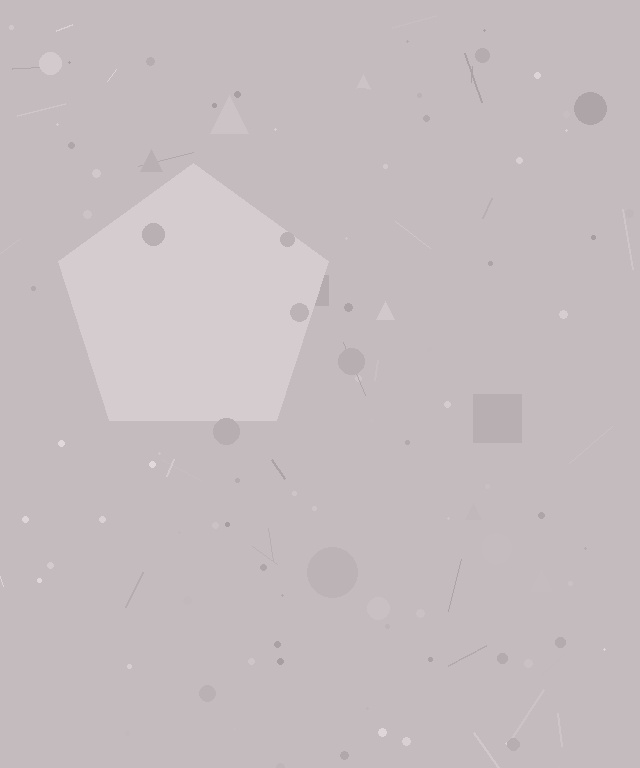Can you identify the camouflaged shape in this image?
The camouflaged shape is a pentagon.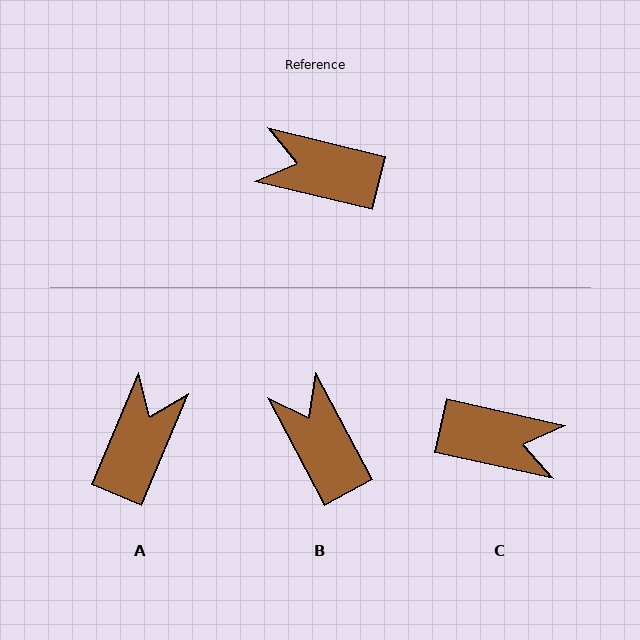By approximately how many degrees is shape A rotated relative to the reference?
Approximately 99 degrees clockwise.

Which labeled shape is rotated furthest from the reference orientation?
C, about 179 degrees away.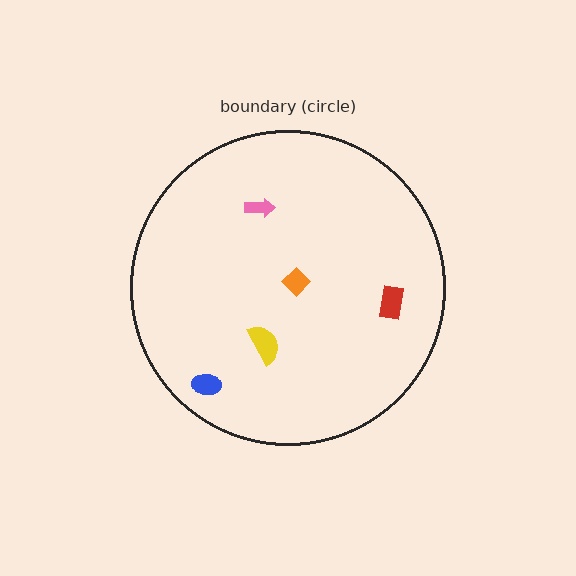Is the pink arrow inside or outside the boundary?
Inside.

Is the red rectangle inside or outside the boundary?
Inside.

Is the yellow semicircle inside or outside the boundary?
Inside.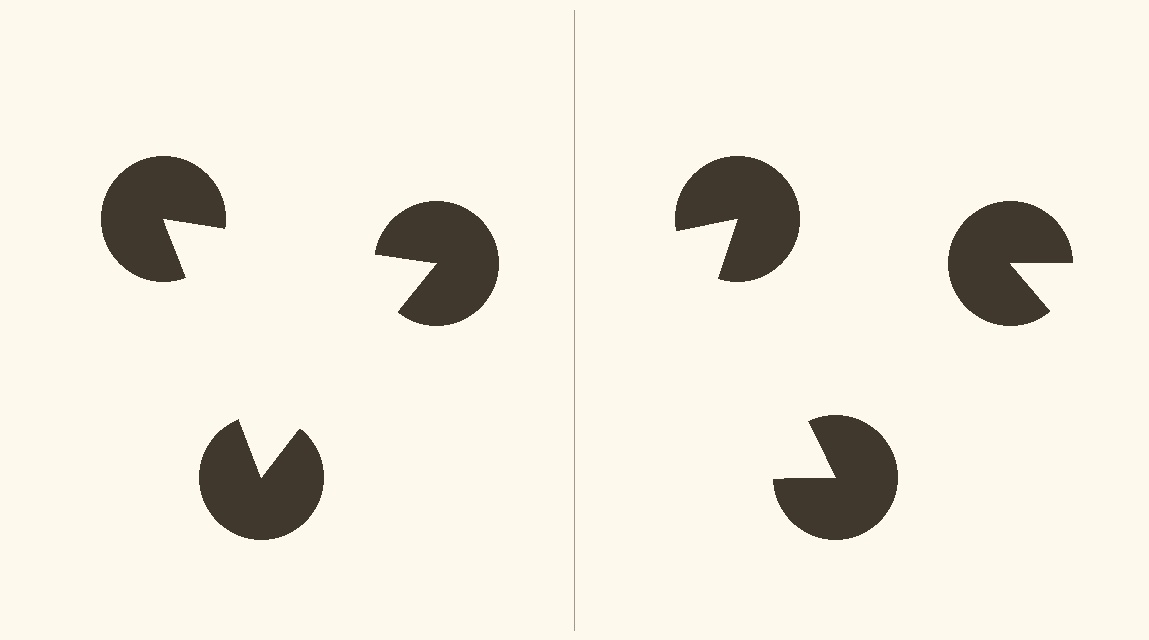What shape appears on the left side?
An illusory triangle.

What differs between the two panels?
The pac-man discs are positioned identically on both sides; only the wedge orientations differ. On the left they align to a triangle; on the right they are misaligned.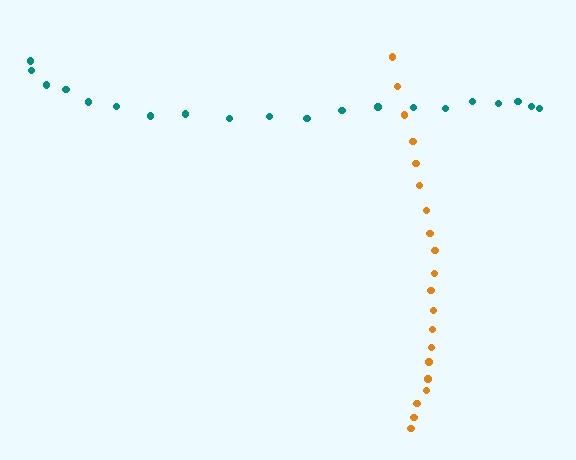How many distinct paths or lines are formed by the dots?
There are 2 distinct paths.